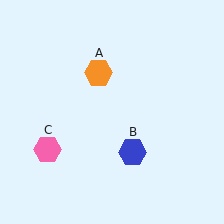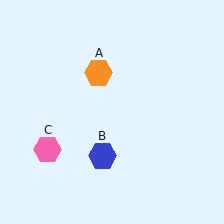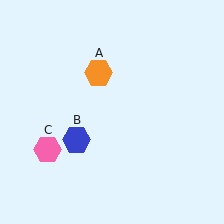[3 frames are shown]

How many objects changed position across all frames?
1 object changed position: blue hexagon (object B).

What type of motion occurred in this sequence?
The blue hexagon (object B) rotated clockwise around the center of the scene.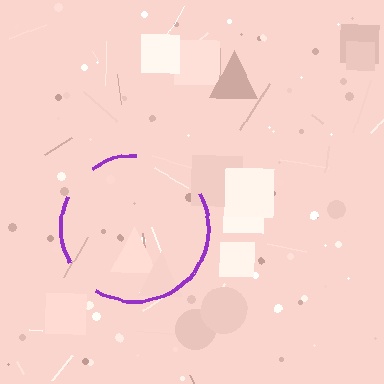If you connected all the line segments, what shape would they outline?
They would outline a circle.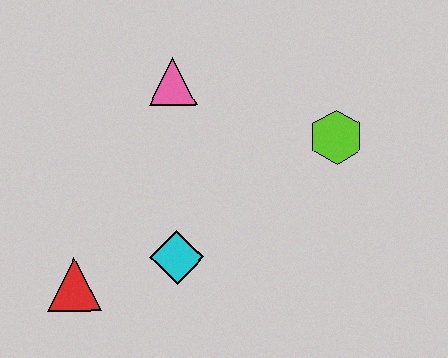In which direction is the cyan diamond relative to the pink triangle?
The cyan diamond is below the pink triangle.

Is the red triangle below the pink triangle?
Yes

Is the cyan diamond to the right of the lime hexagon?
No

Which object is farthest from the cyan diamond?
The lime hexagon is farthest from the cyan diamond.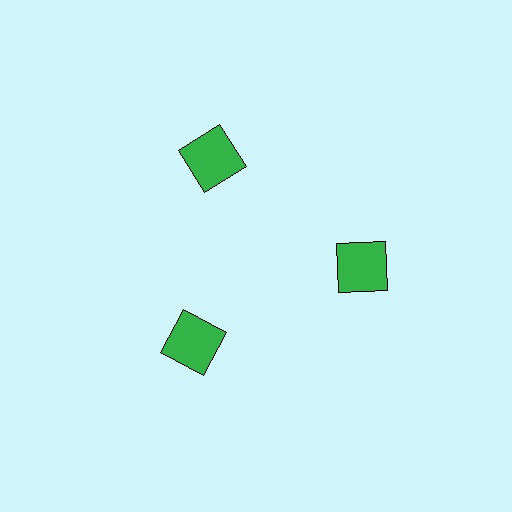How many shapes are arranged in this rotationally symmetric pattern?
There are 3 shapes, arranged in 3 groups of 1.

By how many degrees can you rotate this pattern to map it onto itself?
The pattern maps onto itself every 120 degrees of rotation.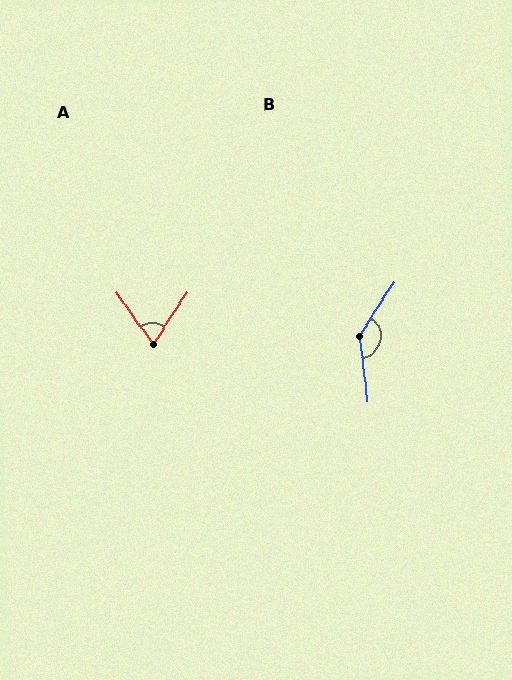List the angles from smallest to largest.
A (69°), B (141°).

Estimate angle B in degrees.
Approximately 141 degrees.